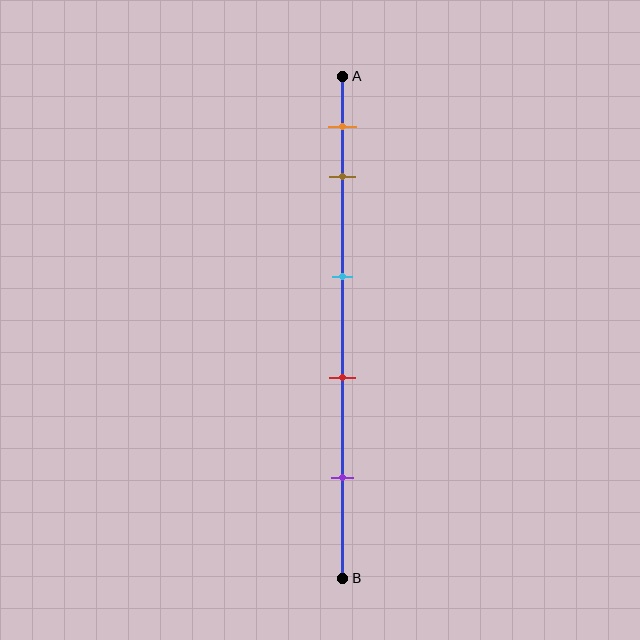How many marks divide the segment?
There are 5 marks dividing the segment.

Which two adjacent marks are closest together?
The orange and brown marks are the closest adjacent pair.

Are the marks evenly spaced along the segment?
No, the marks are not evenly spaced.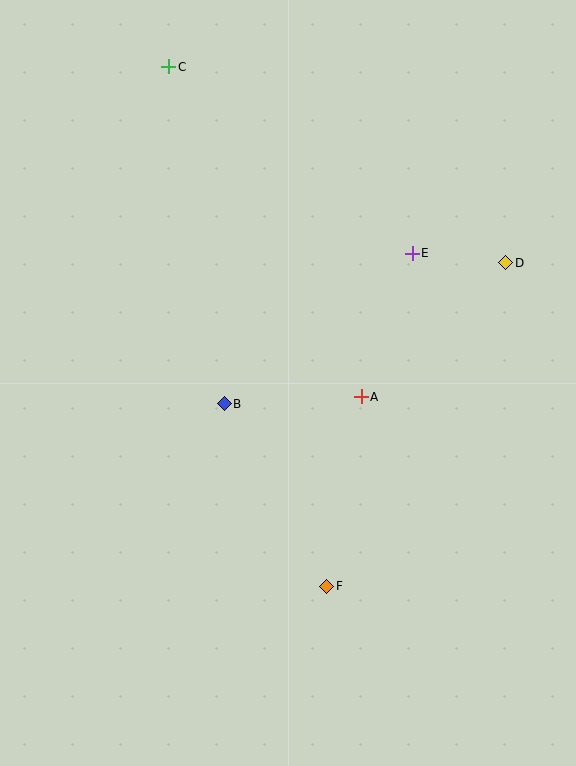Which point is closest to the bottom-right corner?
Point F is closest to the bottom-right corner.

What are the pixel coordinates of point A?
Point A is at (361, 397).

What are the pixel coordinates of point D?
Point D is at (506, 263).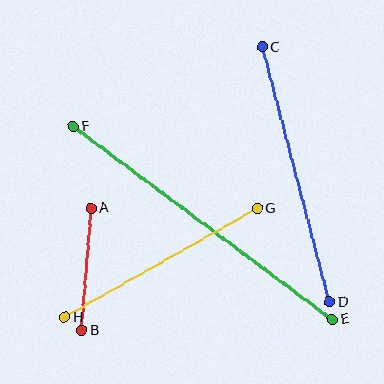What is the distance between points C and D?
The distance is approximately 263 pixels.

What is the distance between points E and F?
The distance is approximately 323 pixels.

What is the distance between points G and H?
The distance is approximately 221 pixels.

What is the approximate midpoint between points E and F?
The midpoint is at approximately (203, 223) pixels.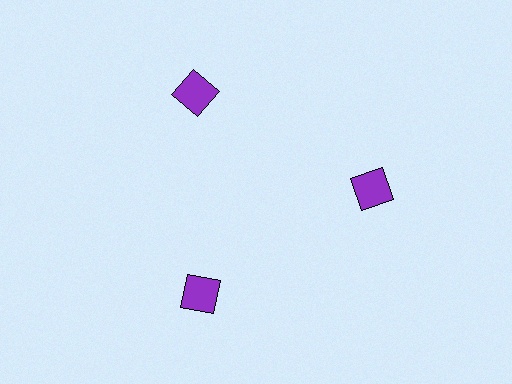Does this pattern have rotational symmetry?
Yes, this pattern has 3-fold rotational symmetry. It looks the same after rotating 120 degrees around the center.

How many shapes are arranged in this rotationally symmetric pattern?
There are 3 shapes, arranged in 3 groups of 1.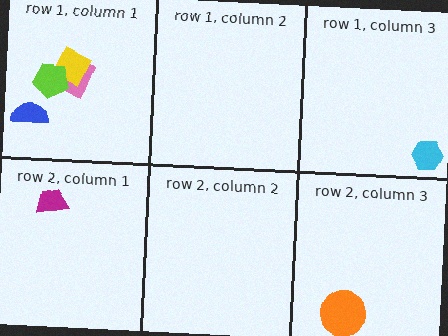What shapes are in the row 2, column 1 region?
The magenta trapezoid.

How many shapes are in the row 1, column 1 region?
4.